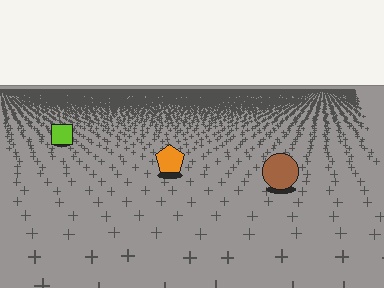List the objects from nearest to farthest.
From nearest to farthest: the brown circle, the orange pentagon, the lime square.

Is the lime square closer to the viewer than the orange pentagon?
No. The orange pentagon is closer — you can tell from the texture gradient: the ground texture is coarser near it.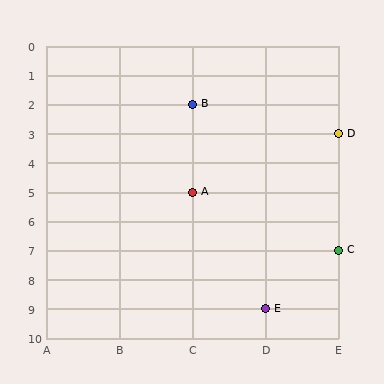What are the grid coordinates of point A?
Point A is at grid coordinates (C, 5).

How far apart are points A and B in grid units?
Points A and B are 3 rows apart.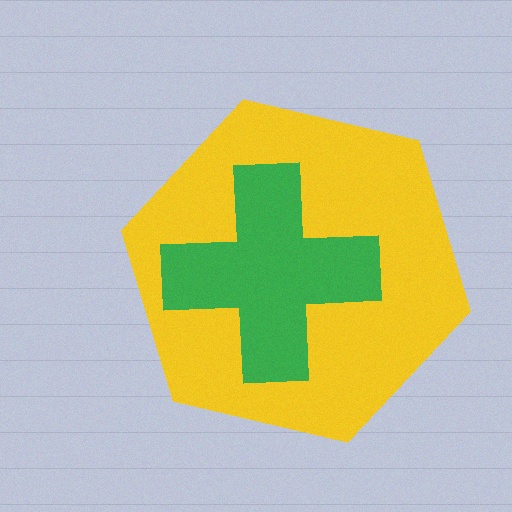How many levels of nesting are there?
2.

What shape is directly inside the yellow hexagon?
The green cross.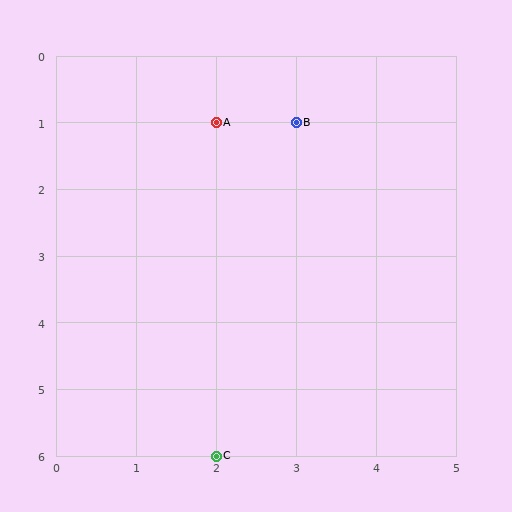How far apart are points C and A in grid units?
Points C and A are 5 rows apart.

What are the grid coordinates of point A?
Point A is at grid coordinates (2, 1).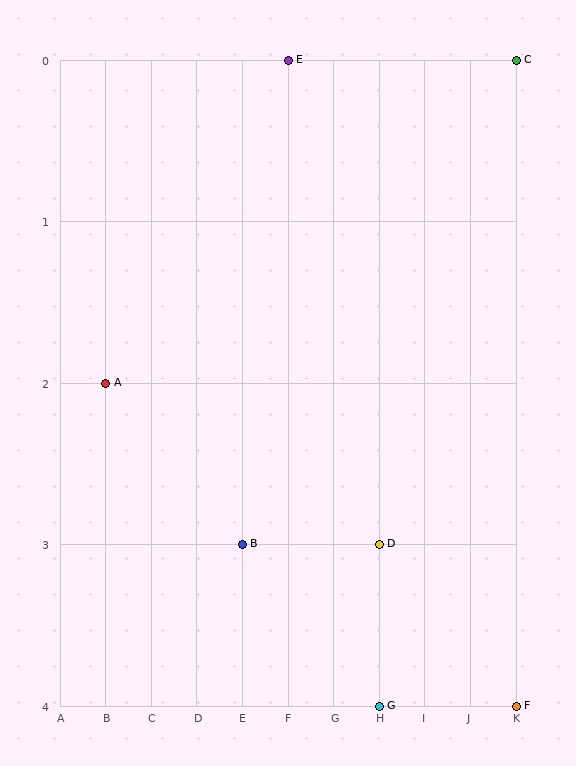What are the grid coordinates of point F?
Point F is at grid coordinates (K, 4).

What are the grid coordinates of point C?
Point C is at grid coordinates (K, 0).